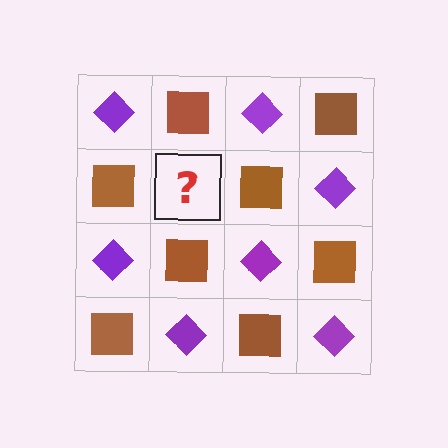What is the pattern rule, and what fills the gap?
The rule is that it alternates purple diamond and brown square in a checkerboard pattern. The gap should be filled with a purple diamond.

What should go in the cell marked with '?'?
The missing cell should contain a purple diamond.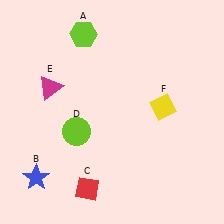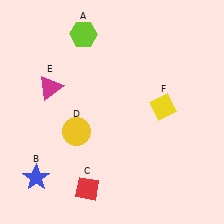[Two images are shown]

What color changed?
The circle (D) changed from lime in Image 1 to yellow in Image 2.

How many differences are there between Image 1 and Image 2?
There is 1 difference between the two images.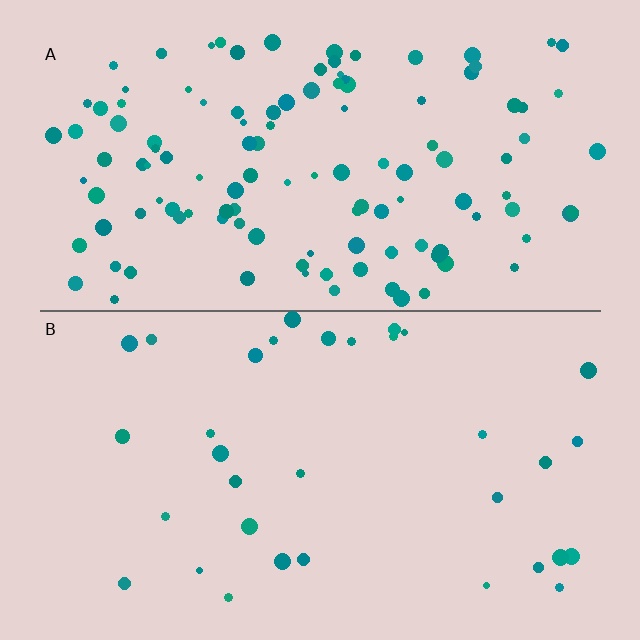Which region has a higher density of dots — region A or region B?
A (the top).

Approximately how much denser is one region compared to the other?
Approximately 3.7× — region A over region B.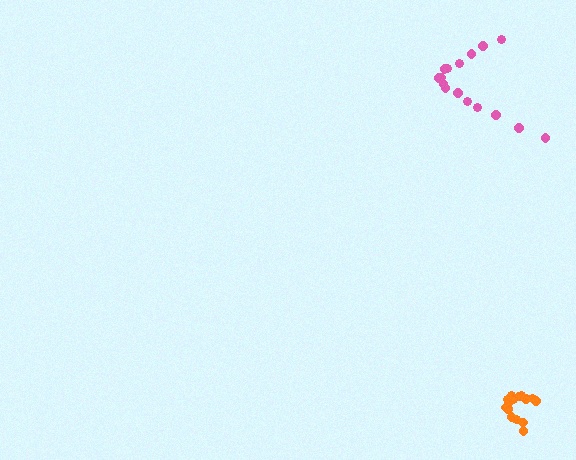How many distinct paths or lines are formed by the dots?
There are 2 distinct paths.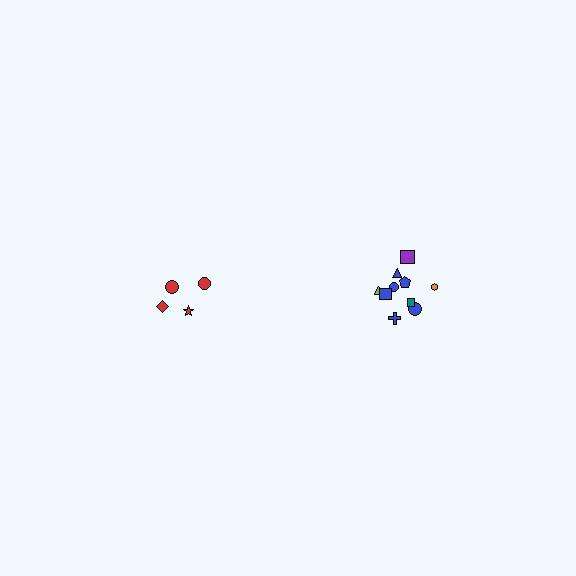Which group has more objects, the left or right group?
The right group.